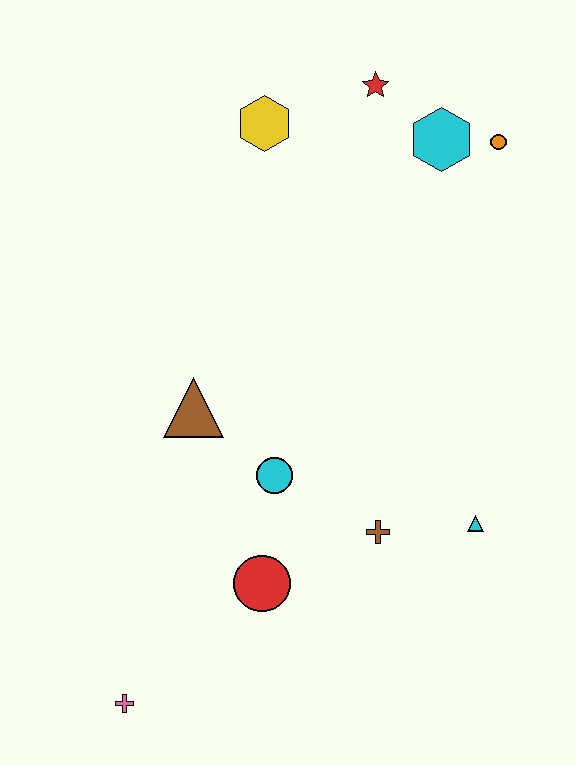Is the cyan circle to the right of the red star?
No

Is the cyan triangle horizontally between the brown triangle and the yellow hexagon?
No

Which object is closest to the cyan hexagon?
The orange circle is closest to the cyan hexagon.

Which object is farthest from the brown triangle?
The orange circle is farthest from the brown triangle.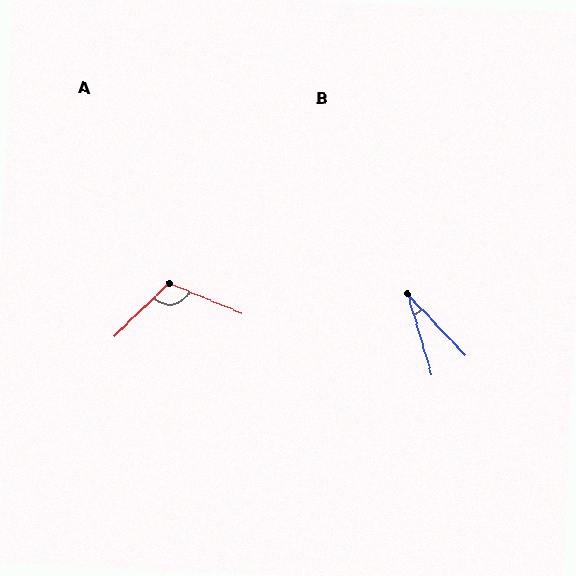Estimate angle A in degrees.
Approximately 114 degrees.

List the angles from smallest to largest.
B (27°), A (114°).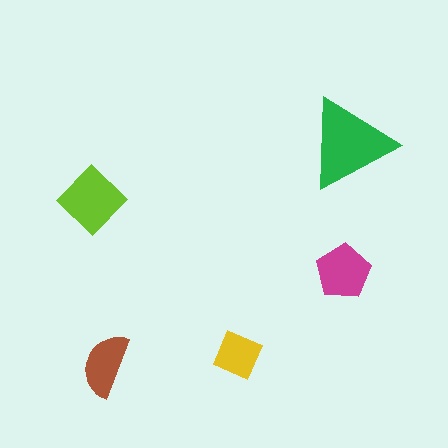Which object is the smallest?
The yellow diamond.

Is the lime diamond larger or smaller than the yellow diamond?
Larger.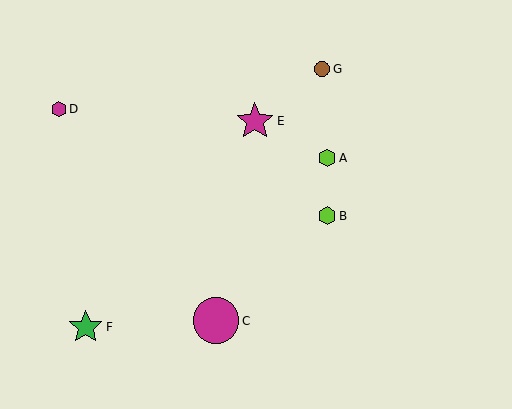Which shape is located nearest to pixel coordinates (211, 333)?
The magenta circle (labeled C) at (216, 321) is nearest to that location.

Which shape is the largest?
The magenta circle (labeled C) is the largest.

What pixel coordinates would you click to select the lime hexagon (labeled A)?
Click at (327, 158) to select the lime hexagon A.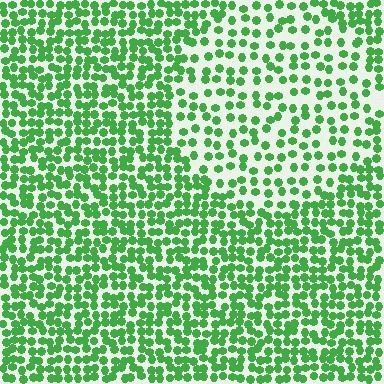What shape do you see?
I see a circle.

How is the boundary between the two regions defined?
The boundary is defined by a change in element density (approximately 1.9x ratio). All elements are the same color, size, and shape.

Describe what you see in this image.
The image contains small green elements arranged at two different densities. A circle-shaped region is visible where the elements are less densely packed than the surrounding area.